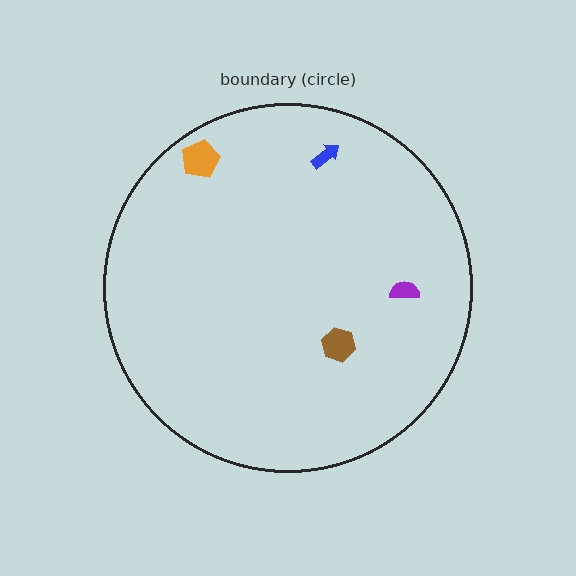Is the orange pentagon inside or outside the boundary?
Inside.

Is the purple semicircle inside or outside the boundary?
Inside.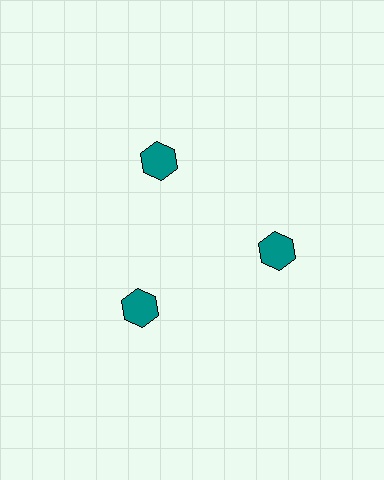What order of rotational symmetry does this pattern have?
This pattern has 3-fold rotational symmetry.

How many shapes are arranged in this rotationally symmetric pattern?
There are 3 shapes, arranged in 3 groups of 1.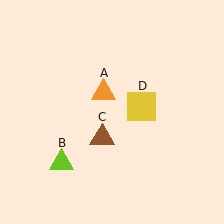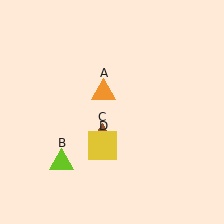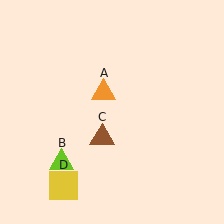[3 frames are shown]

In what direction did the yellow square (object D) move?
The yellow square (object D) moved down and to the left.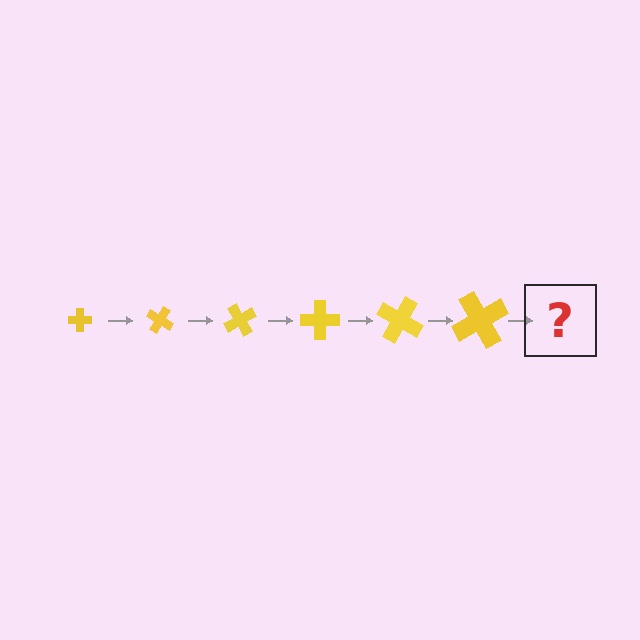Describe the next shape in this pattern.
It should be a cross, larger than the previous one and rotated 180 degrees from the start.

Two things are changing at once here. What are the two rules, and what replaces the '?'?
The two rules are that the cross grows larger each step and it rotates 30 degrees each step. The '?' should be a cross, larger than the previous one and rotated 180 degrees from the start.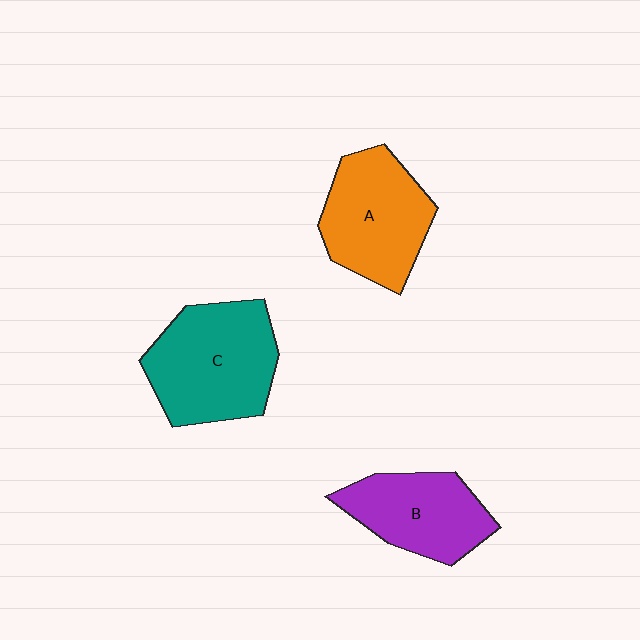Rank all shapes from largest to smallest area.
From largest to smallest: C (teal), A (orange), B (purple).